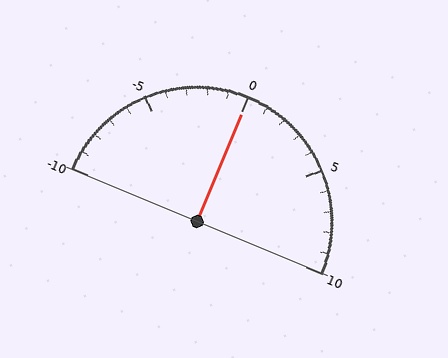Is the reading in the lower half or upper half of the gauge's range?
The reading is in the upper half of the range (-10 to 10).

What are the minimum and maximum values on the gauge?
The gauge ranges from -10 to 10.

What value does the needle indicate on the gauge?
The needle indicates approximately 0.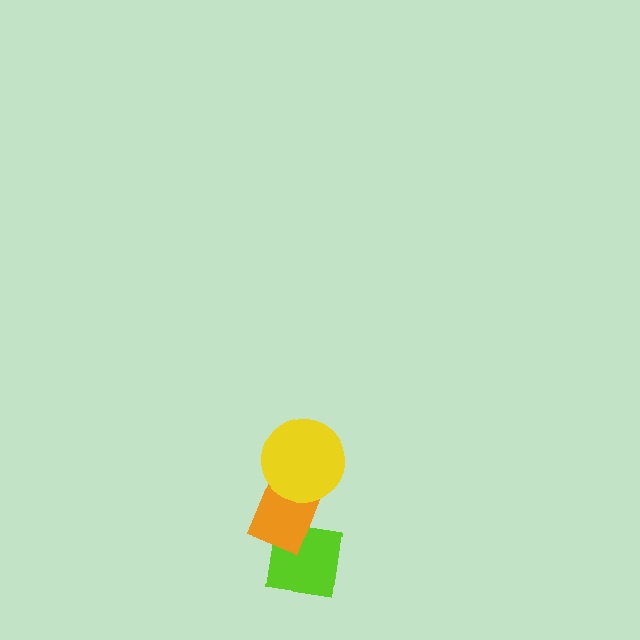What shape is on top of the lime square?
The orange rectangle is on top of the lime square.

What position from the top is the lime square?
The lime square is 3rd from the top.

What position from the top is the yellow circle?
The yellow circle is 1st from the top.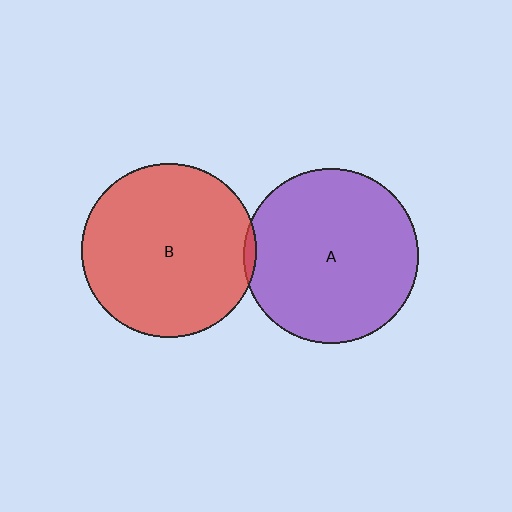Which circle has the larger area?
Circle A (purple).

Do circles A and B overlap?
Yes.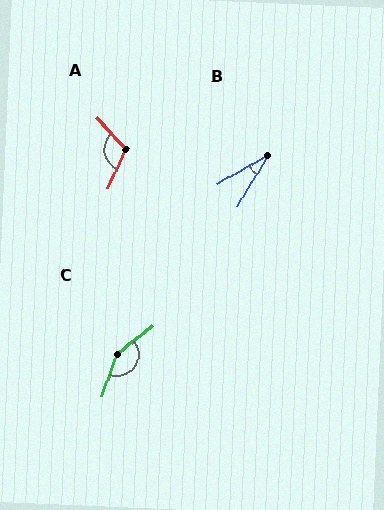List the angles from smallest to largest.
B (29°), A (114°), C (148°).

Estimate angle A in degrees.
Approximately 114 degrees.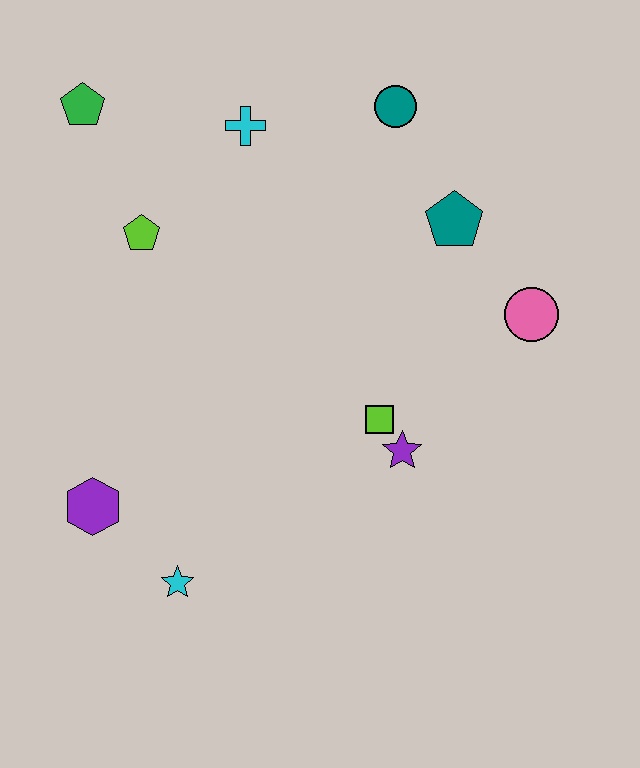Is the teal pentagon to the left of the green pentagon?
No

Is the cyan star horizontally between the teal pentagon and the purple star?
No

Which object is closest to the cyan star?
The purple hexagon is closest to the cyan star.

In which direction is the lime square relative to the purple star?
The lime square is above the purple star.